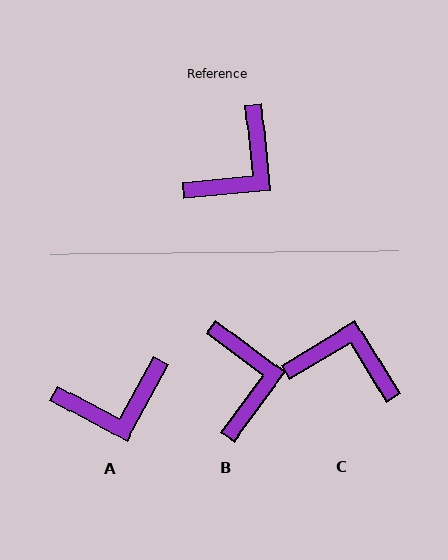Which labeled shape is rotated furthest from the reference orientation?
C, about 116 degrees away.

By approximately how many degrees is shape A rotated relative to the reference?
Approximately 34 degrees clockwise.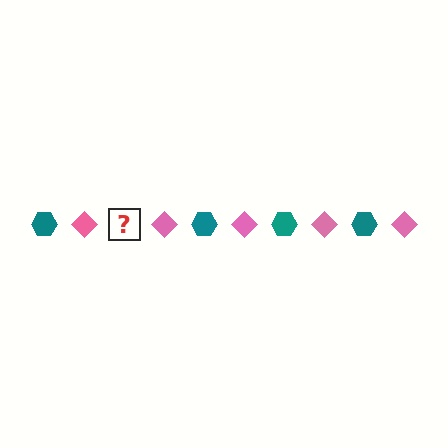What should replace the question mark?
The question mark should be replaced with a teal hexagon.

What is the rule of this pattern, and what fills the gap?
The rule is that the pattern alternates between teal hexagon and pink diamond. The gap should be filled with a teal hexagon.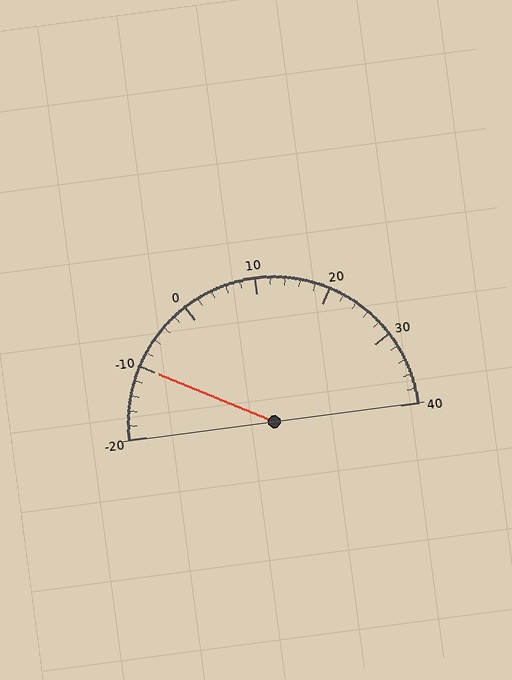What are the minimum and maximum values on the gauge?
The gauge ranges from -20 to 40.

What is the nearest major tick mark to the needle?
The nearest major tick mark is -10.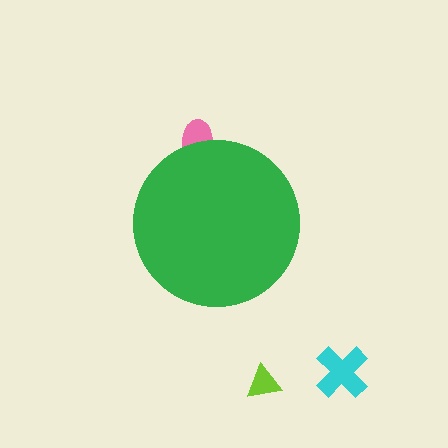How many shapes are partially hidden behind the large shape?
1 shape is partially hidden.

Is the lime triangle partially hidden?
No, the lime triangle is fully visible.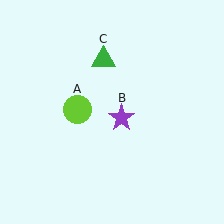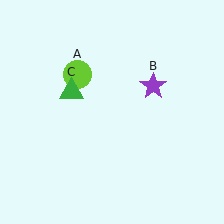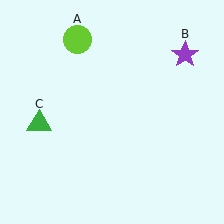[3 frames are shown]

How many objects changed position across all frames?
3 objects changed position: lime circle (object A), purple star (object B), green triangle (object C).